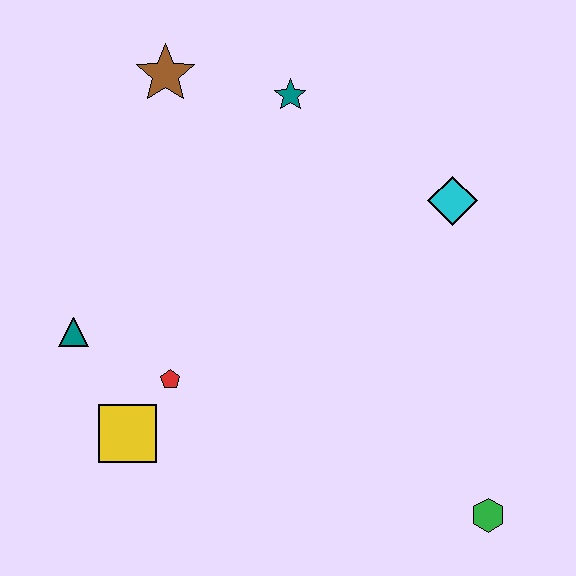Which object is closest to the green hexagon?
The cyan diamond is closest to the green hexagon.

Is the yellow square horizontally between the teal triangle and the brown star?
Yes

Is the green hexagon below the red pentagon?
Yes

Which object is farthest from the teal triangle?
The green hexagon is farthest from the teal triangle.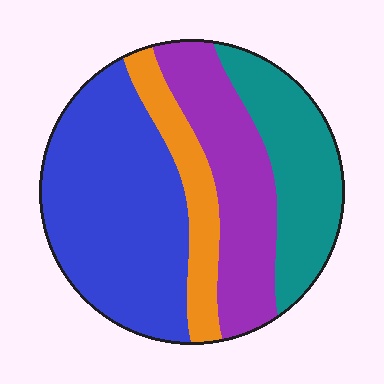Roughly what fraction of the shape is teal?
Teal covers around 20% of the shape.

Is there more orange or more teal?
Teal.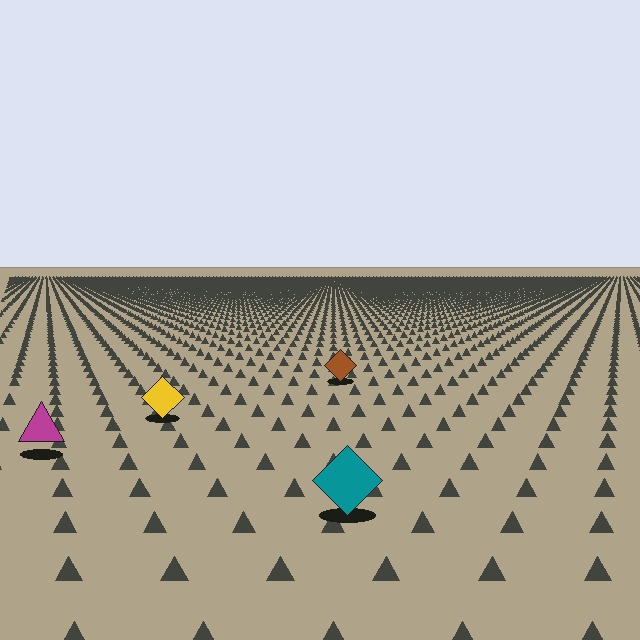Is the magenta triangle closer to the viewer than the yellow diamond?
Yes. The magenta triangle is closer — you can tell from the texture gradient: the ground texture is coarser near it.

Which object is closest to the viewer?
The teal diamond is closest. The texture marks near it are larger and more spread out.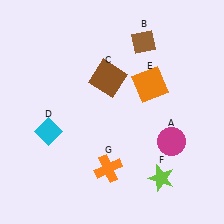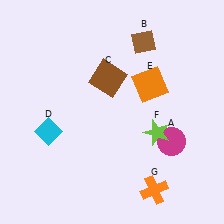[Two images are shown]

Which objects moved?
The objects that moved are: the lime star (F), the orange cross (G).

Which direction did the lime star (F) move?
The lime star (F) moved up.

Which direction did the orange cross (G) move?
The orange cross (G) moved right.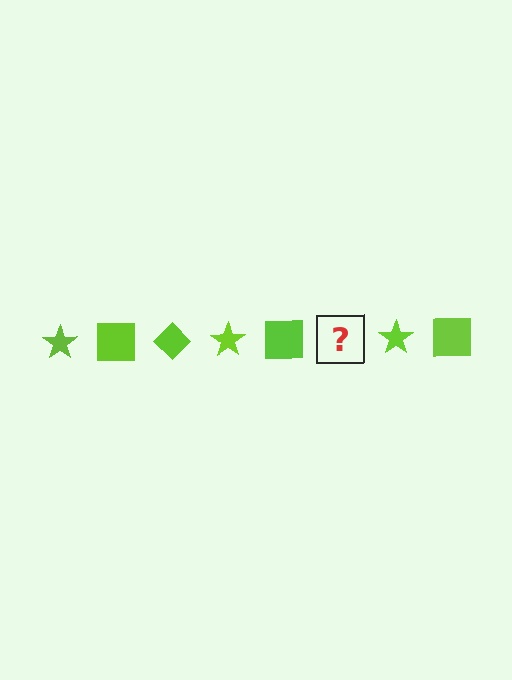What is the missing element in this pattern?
The missing element is a lime diamond.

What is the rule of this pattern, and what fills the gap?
The rule is that the pattern cycles through star, square, diamond shapes in lime. The gap should be filled with a lime diamond.